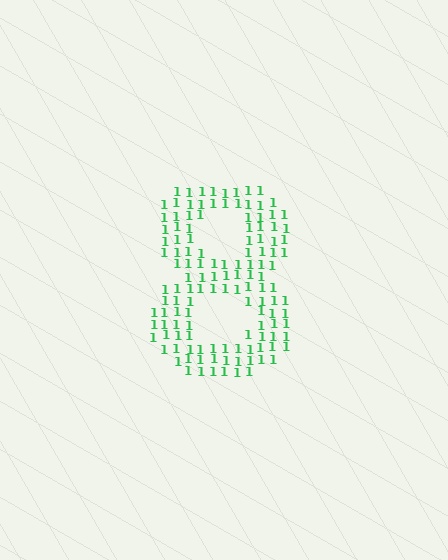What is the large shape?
The large shape is the digit 8.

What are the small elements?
The small elements are digit 1's.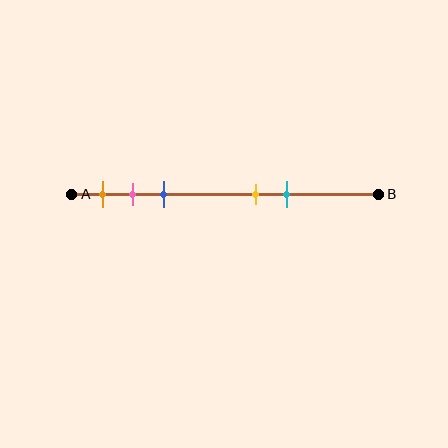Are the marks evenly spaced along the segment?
No, the marks are not evenly spaced.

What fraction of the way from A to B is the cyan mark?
The cyan mark is approximately 70% (0.7) of the way from A to B.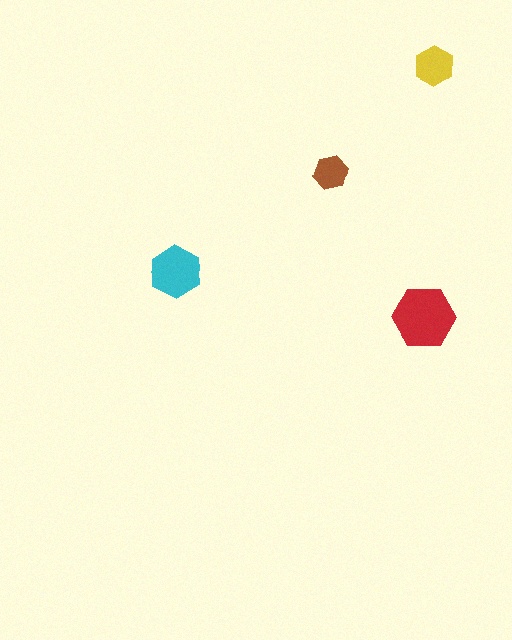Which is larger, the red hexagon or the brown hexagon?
The red one.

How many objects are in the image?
There are 4 objects in the image.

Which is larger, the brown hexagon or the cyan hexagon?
The cyan one.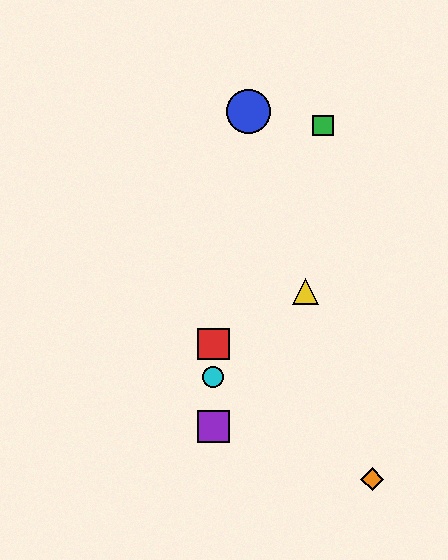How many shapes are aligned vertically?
3 shapes (the red square, the purple square, the cyan circle) are aligned vertically.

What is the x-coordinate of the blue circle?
The blue circle is at x≈248.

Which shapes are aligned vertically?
The red square, the purple square, the cyan circle are aligned vertically.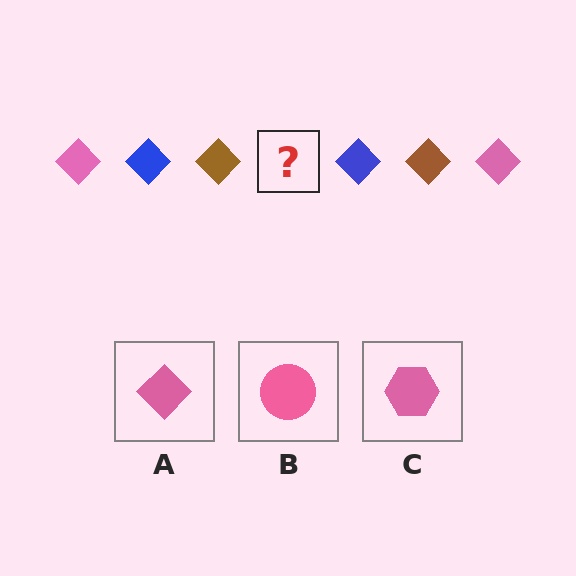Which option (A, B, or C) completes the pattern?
A.